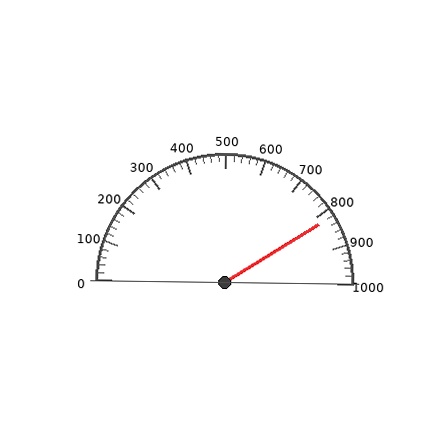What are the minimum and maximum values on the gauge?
The gauge ranges from 0 to 1000.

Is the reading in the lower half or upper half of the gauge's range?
The reading is in the upper half of the range (0 to 1000).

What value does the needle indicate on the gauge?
The needle indicates approximately 820.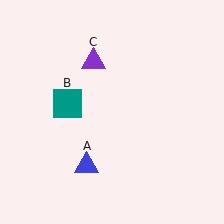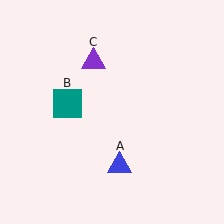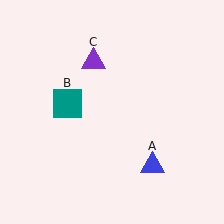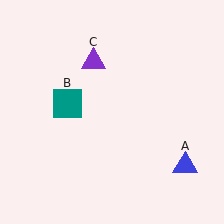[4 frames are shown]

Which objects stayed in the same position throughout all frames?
Teal square (object B) and purple triangle (object C) remained stationary.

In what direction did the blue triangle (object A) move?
The blue triangle (object A) moved right.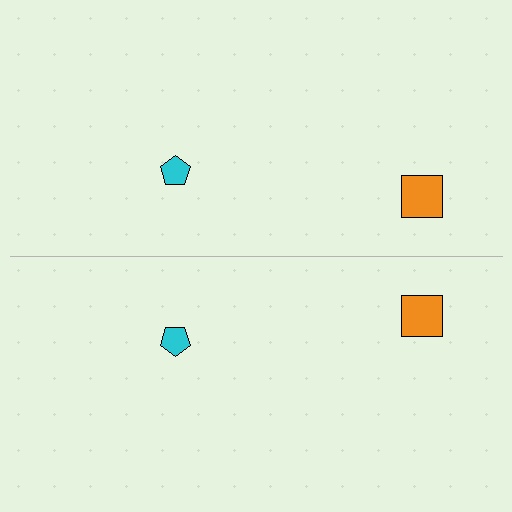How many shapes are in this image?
There are 4 shapes in this image.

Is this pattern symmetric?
Yes, this pattern has bilateral (reflection) symmetry.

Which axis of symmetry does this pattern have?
The pattern has a horizontal axis of symmetry running through the center of the image.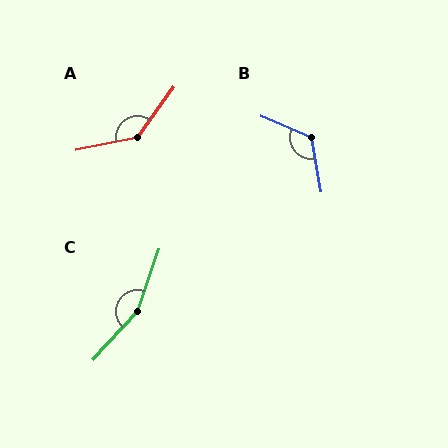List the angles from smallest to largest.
B (123°), A (138°), C (157°).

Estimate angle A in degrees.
Approximately 138 degrees.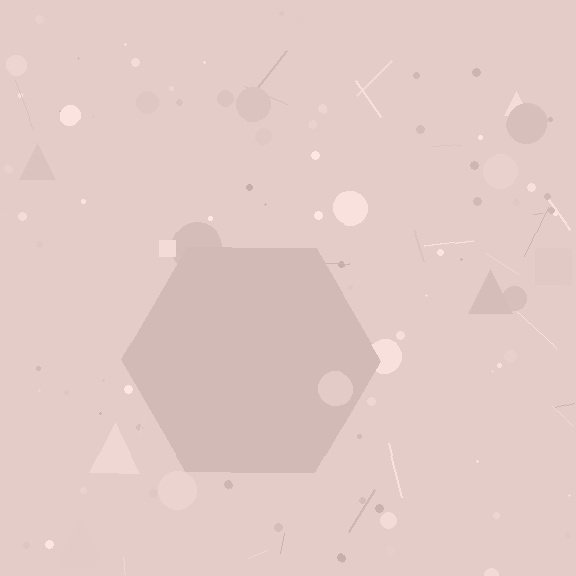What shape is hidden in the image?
A hexagon is hidden in the image.